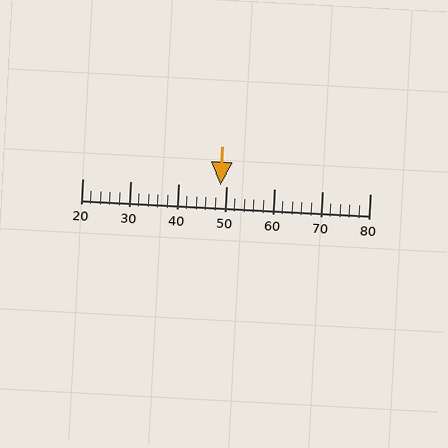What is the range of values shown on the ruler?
The ruler shows values from 20 to 80.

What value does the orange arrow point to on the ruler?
The orange arrow points to approximately 49.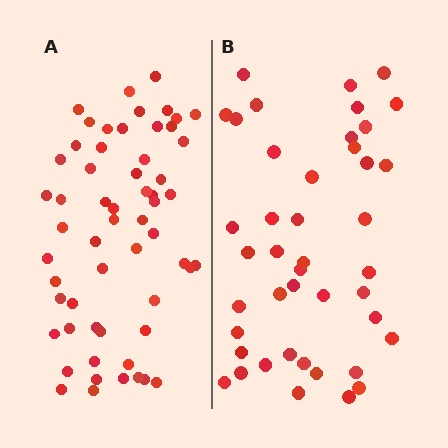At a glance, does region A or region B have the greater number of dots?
Region A (the left region) has more dots.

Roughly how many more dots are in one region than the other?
Region A has approximately 15 more dots than region B.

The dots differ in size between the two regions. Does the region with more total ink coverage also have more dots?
No. Region B has more total ink coverage because its dots are larger, but region A actually contains more individual dots. Total area can be misleading — the number of items is what matters here.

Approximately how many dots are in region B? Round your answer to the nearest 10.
About 40 dots. (The exact count is 43, which rounds to 40.)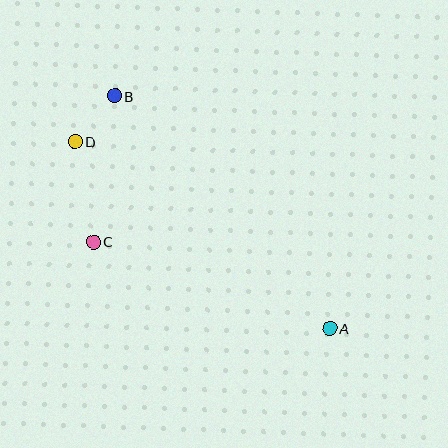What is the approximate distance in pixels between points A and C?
The distance between A and C is approximately 252 pixels.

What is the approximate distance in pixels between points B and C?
The distance between B and C is approximately 147 pixels.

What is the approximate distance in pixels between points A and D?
The distance between A and D is approximately 316 pixels.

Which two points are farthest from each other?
Points A and B are farthest from each other.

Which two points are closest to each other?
Points B and D are closest to each other.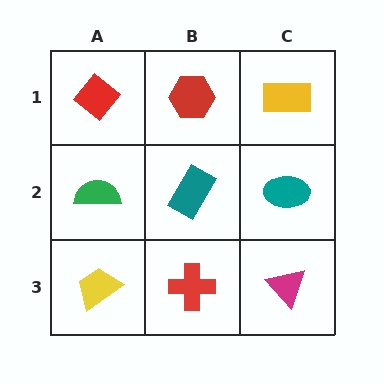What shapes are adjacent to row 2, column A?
A red diamond (row 1, column A), a yellow trapezoid (row 3, column A), a teal rectangle (row 2, column B).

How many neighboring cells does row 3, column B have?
3.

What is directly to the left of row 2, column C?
A teal rectangle.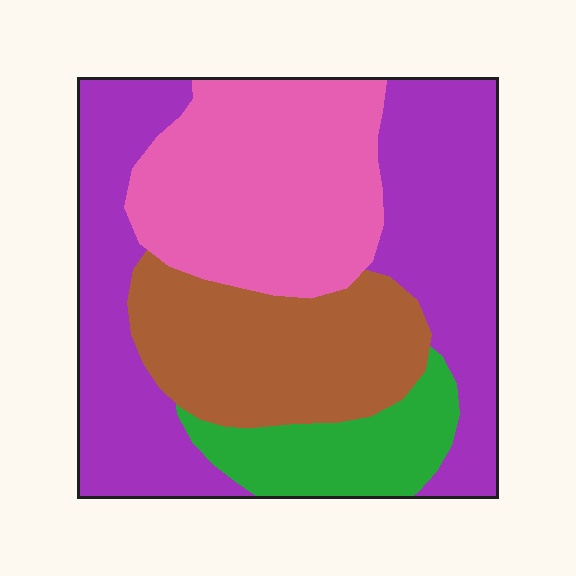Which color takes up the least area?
Green, at roughly 10%.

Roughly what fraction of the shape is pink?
Pink covers roughly 25% of the shape.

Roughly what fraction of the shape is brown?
Brown takes up less than a quarter of the shape.